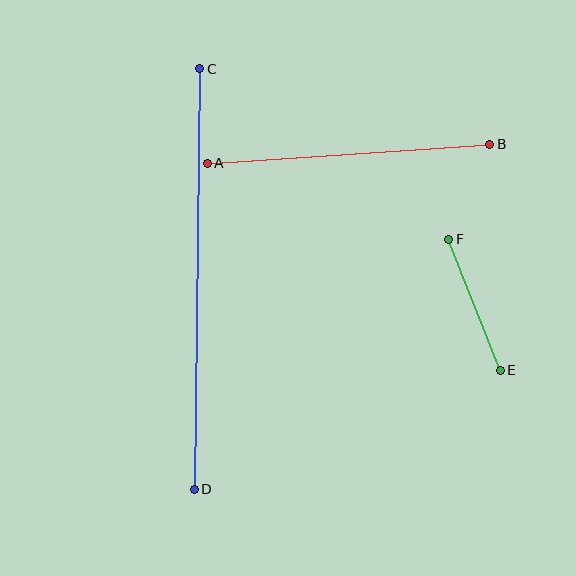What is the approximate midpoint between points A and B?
The midpoint is at approximately (348, 154) pixels.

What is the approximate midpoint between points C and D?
The midpoint is at approximately (197, 279) pixels.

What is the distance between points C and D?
The distance is approximately 420 pixels.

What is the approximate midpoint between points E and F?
The midpoint is at approximately (475, 305) pixels.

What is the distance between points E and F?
The distance is approximately 141 pixels.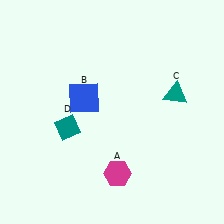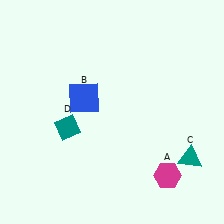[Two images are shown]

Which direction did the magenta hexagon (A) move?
The magenta hexagon (A) moved right.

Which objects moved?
The objects that moved are: the magenta hexagon (A), the teal triangle (C).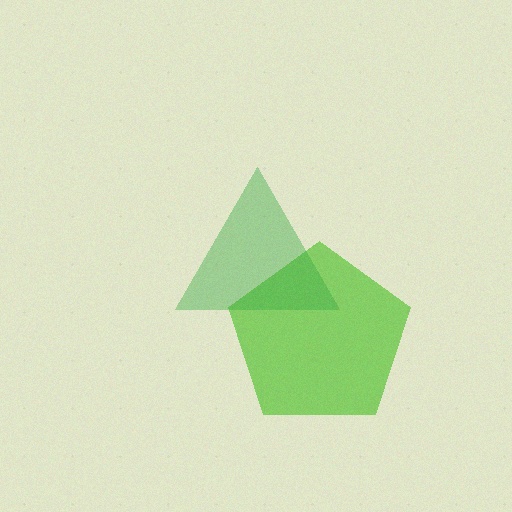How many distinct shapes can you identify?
There are 2 distinct shapes: a lime pentagon, a green triangle.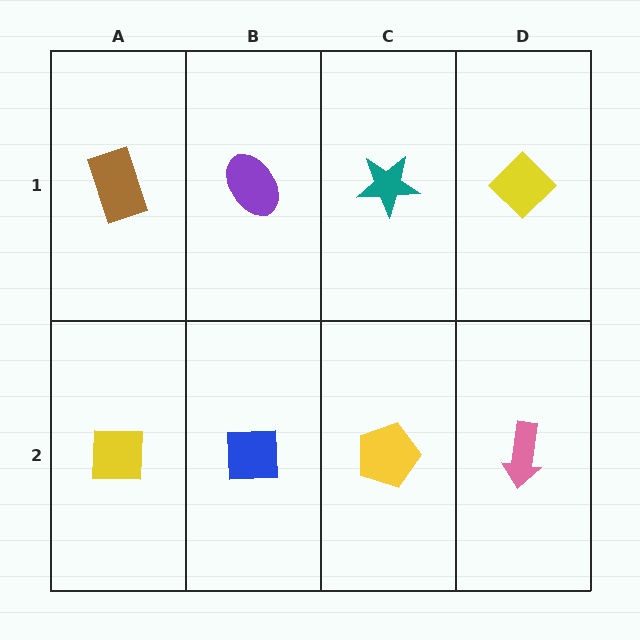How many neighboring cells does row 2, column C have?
3.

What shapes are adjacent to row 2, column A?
A brown rectangle (row 1, column A), a blue square (row 2, column B).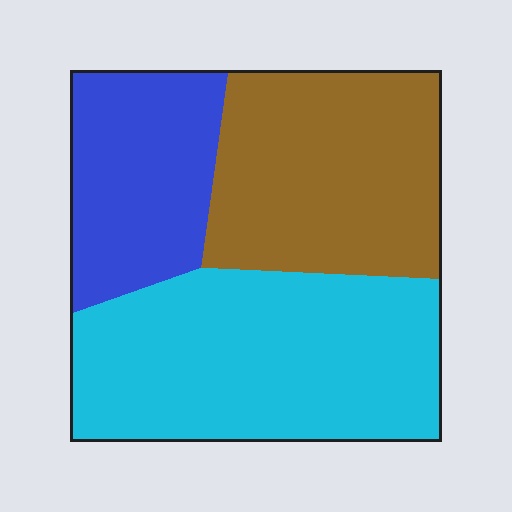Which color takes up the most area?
Cyan, at roughly 45%.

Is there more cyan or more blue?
Cyan.